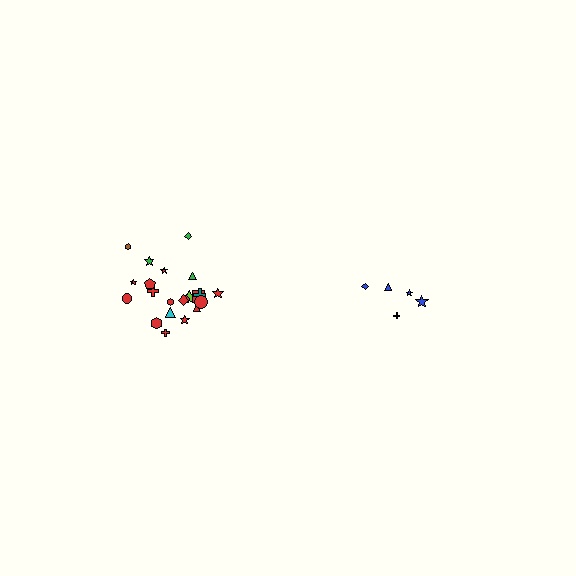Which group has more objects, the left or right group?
The left group.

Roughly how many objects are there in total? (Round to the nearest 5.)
Roughly 25 objects in total.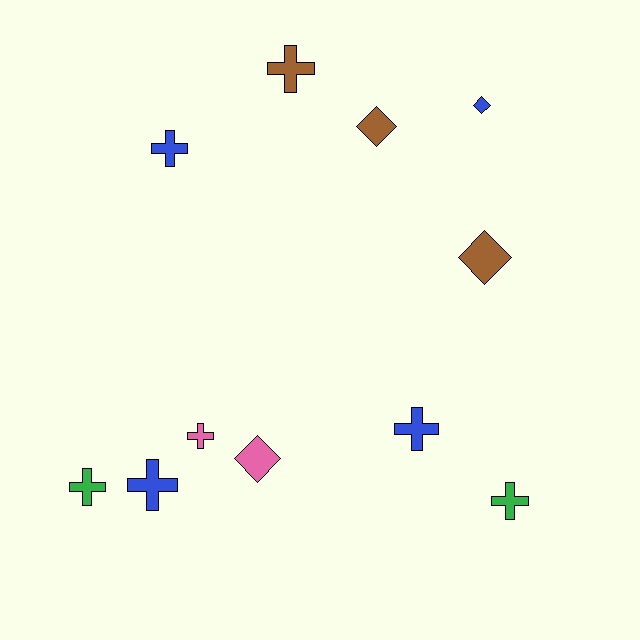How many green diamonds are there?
There are no green diamonds.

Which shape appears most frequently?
Cross, with 7 objects.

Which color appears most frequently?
Blue, with 4 objects.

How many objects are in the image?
There are 11 objects.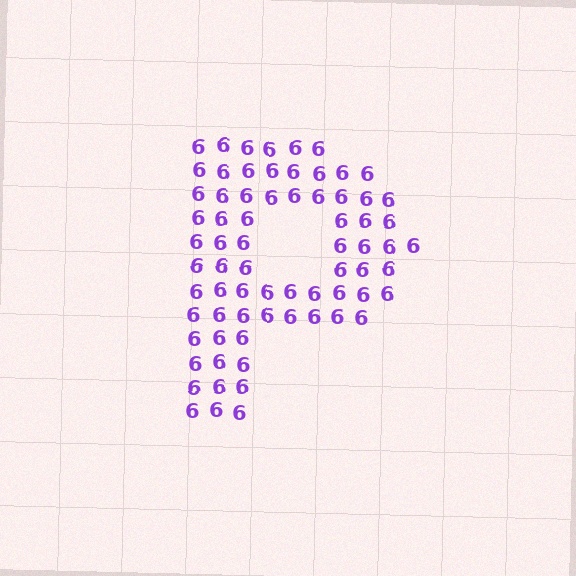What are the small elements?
The small elements are digit 6's.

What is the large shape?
The large shape is the letter P.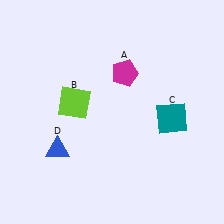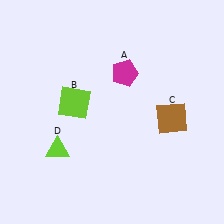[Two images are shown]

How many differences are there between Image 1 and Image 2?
There are 2 differences between the two images.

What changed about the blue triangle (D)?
In Image 1, D is blue. In Image 2, it changed to lime.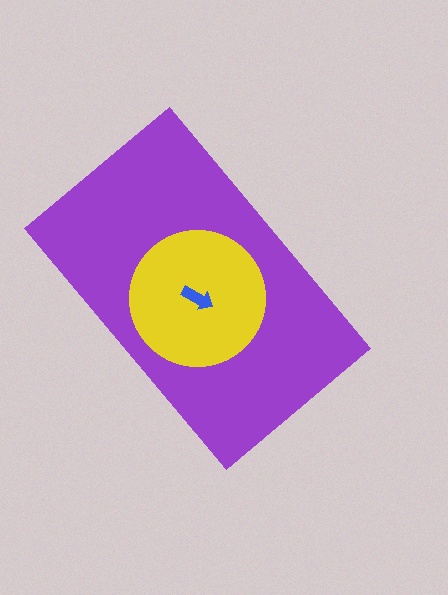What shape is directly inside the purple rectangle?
The yellow circle.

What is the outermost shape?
The purple rectangle.